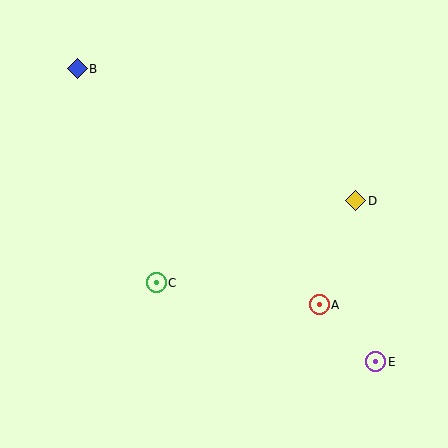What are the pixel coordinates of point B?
Point B is at (77, 69).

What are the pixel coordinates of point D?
Point D is at (356, 201).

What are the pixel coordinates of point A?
Point A is at (319, 305).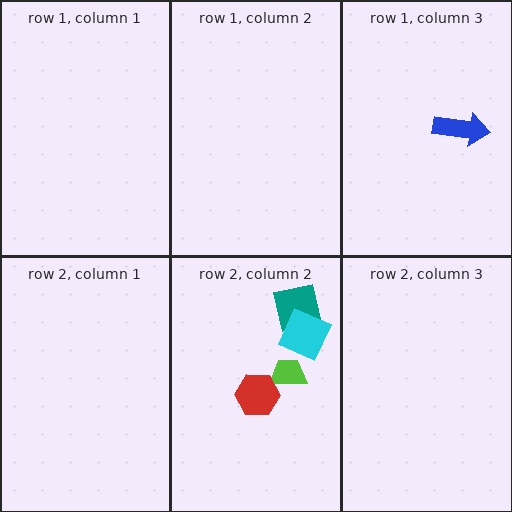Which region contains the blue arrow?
The row 1, column 3 region.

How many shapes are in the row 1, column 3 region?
1.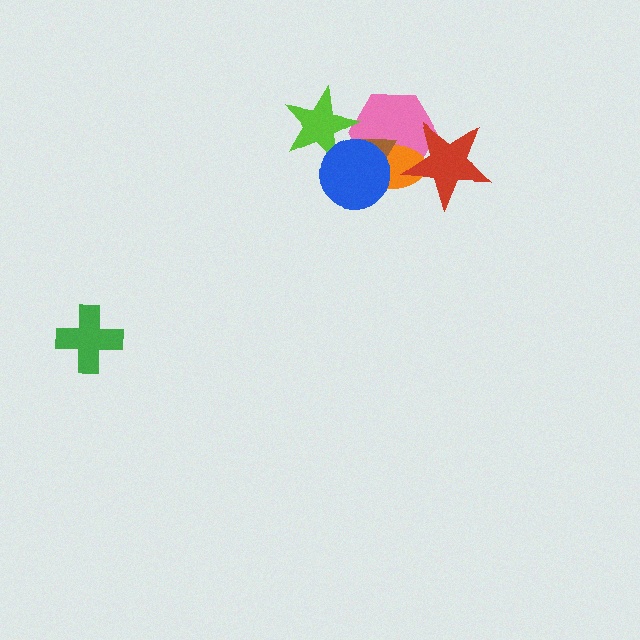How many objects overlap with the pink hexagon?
5 objects overlap with the pink hexagon.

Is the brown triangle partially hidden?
Yes, it is partially covered by another shape.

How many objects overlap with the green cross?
0 objects overlap with the green cross.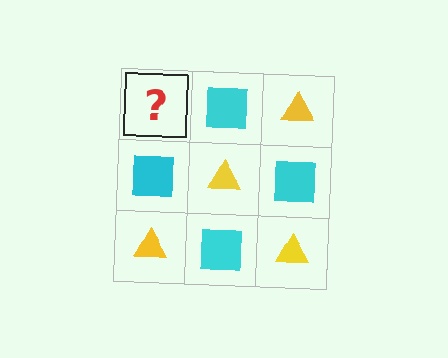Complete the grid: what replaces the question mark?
The question mark should be replaced with a yellow triangle.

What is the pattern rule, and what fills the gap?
The rule is that it alternates yellow triangle and cyan square in a checkerboard pattern. The gap should be filled with a yellow triangle.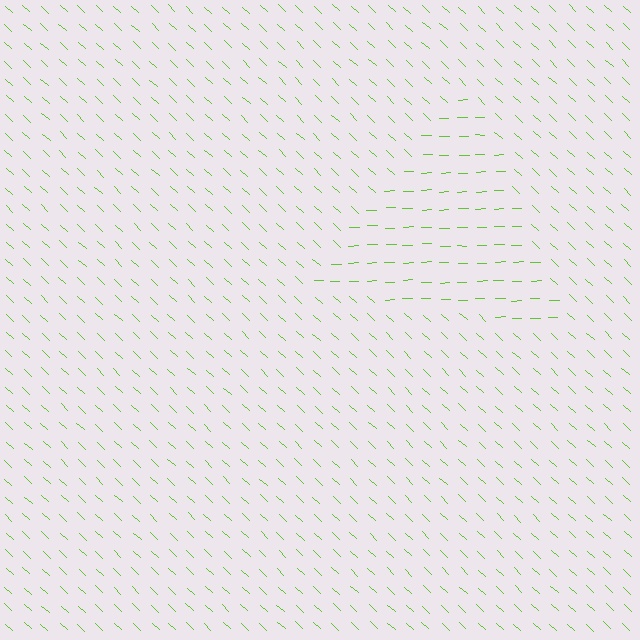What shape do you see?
I see a triangle.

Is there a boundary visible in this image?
Yes, there is a texture boundary formed by a change in line orientation.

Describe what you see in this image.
The image is filled with small lime line segments. A triangle region in the image has lines oriented differently from the surrounding lines, creating a visible texture boundary.